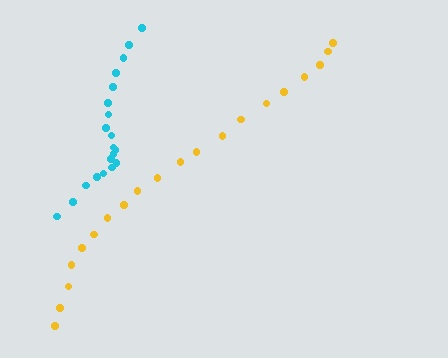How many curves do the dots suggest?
There are 2 distinct paths.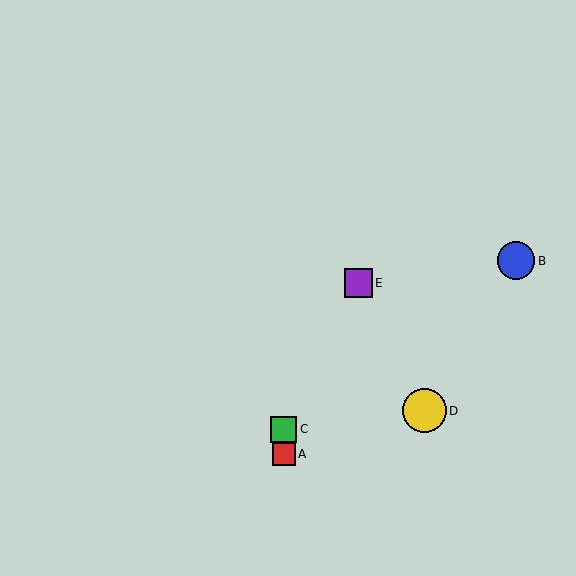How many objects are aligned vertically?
2 objects (A, C) are aligned vertically.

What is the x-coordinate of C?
Object C is at x≈284.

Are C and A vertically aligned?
Yes, both are at x≈284.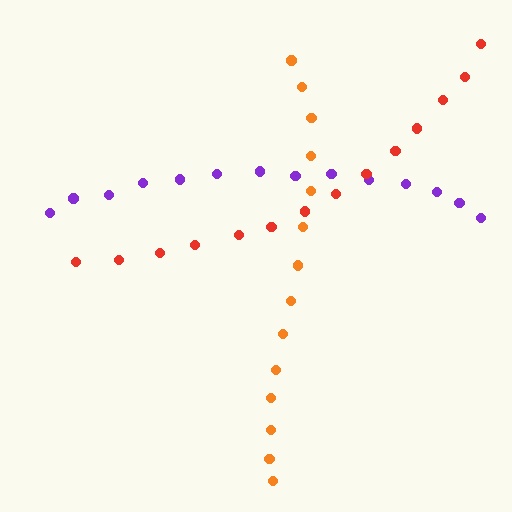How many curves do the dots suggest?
There are 3 distinct paths.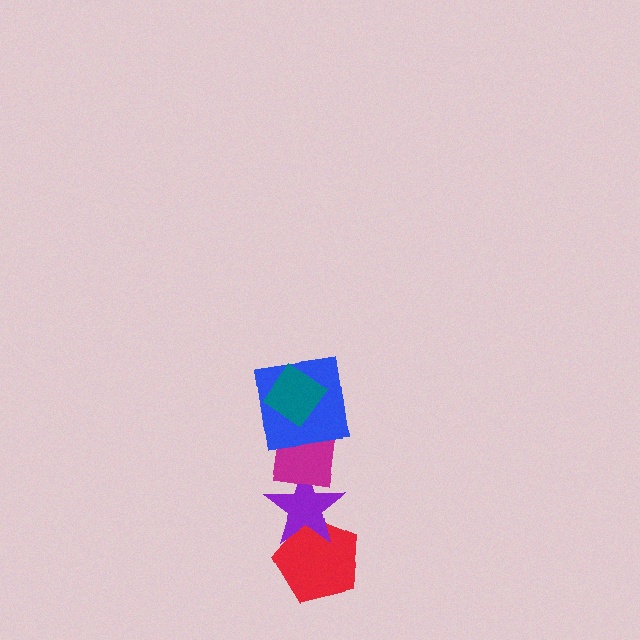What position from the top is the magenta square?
The magenta square is 3rd from the top.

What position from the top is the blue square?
The blue square is 2nd from the top.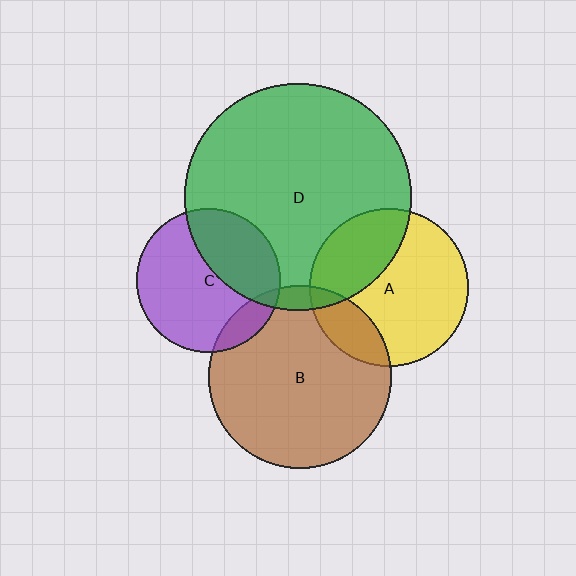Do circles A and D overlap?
Yes.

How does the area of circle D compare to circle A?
Approximately 2.1 times.